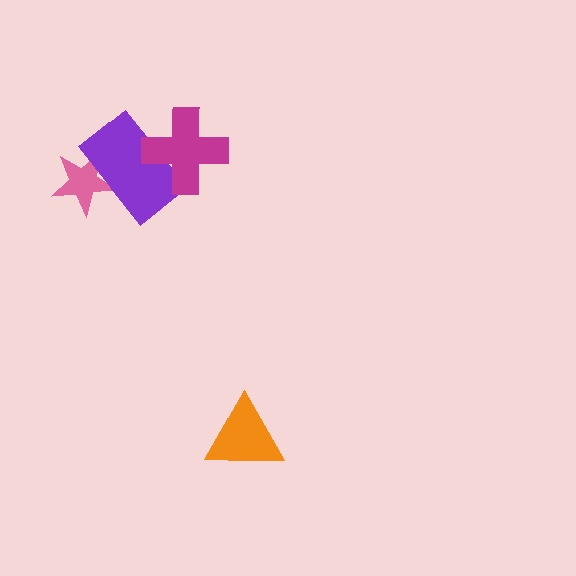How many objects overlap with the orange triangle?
0 objects overlap with the orange triangle.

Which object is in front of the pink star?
The purple rectangle is in front of the pink star.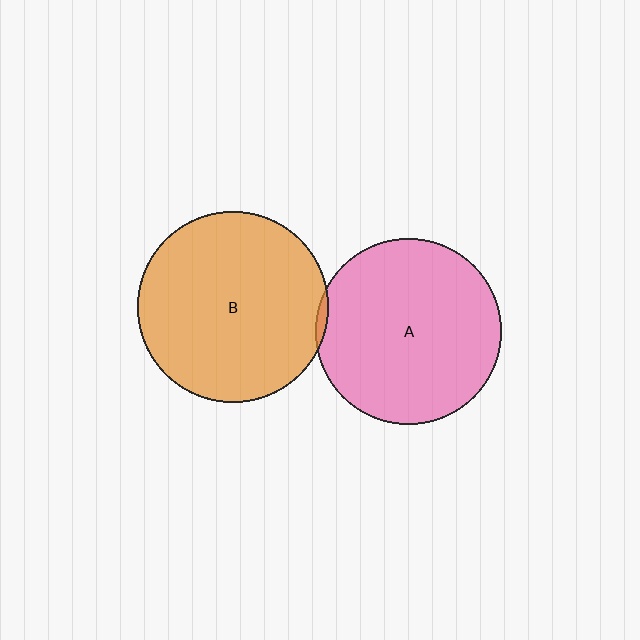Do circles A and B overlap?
Yes.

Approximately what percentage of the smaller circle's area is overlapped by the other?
Approximately 5%.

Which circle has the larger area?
Circle B (orange).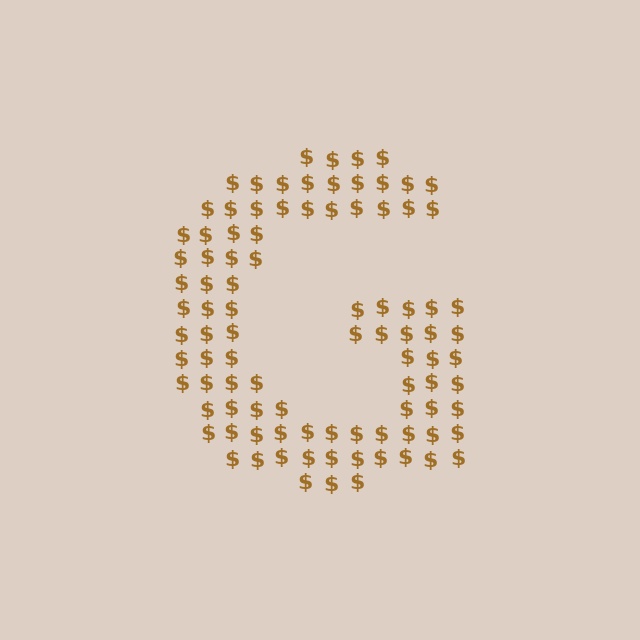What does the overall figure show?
The overall figure shows the letter G.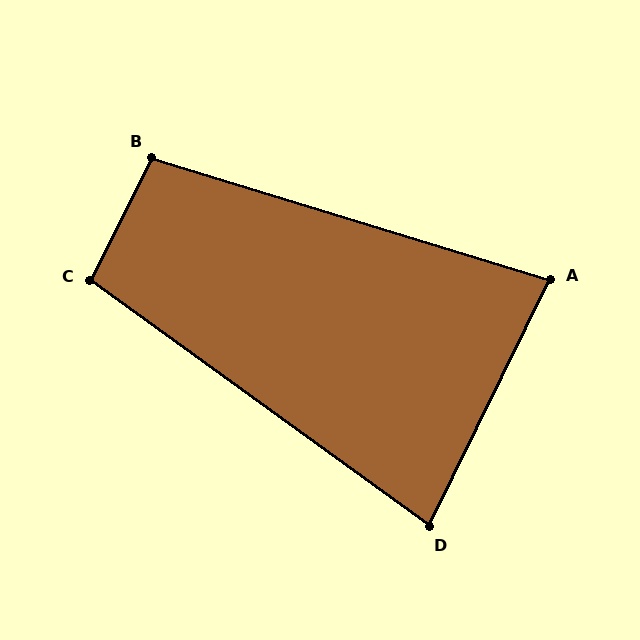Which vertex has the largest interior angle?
B, at approximately 100 degrees.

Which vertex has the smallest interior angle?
D, at approximately 80 degrees.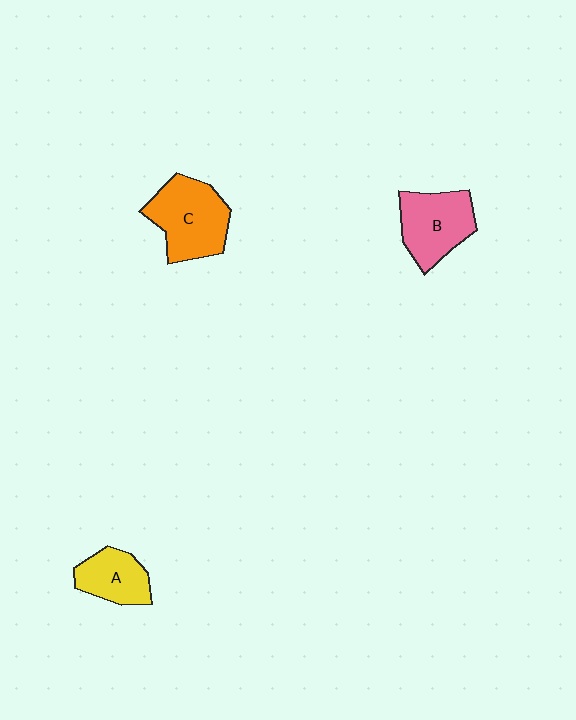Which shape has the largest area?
Shape C (orange).